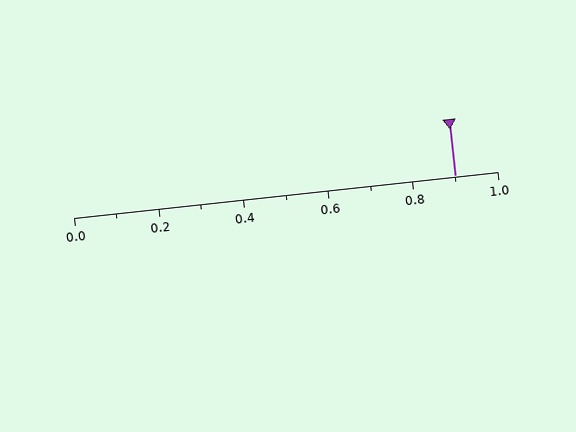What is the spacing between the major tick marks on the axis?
The major ticks are spaced 0.2 apart.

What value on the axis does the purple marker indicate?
The marker indicates approximately 0.9.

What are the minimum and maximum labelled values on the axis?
The axis runs from 0.0 to 1.0.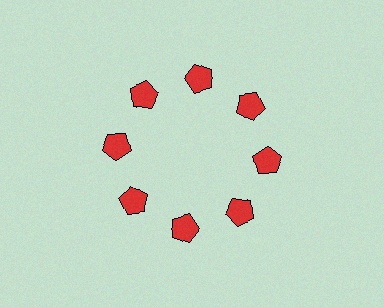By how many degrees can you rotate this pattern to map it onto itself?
The pattern maps onto itself every 45 degrees of rotation.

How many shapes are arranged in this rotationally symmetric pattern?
There are 8 shapes, arranged in 8 groups of 1.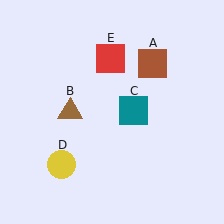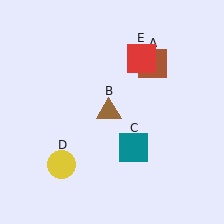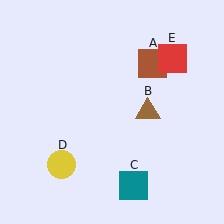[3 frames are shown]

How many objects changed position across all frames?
3 objects changed position: brown triangle (object B), teal square (object C), red square (object E).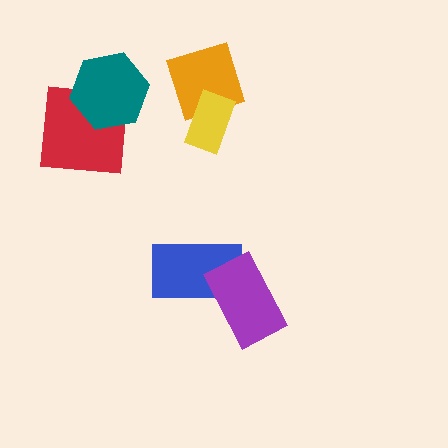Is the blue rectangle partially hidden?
Yes, it is partially covered by another shape.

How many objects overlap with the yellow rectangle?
1 object overlaps with the yellow rectangle.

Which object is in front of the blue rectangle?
The purple rectangle is in front of the blue rectangle.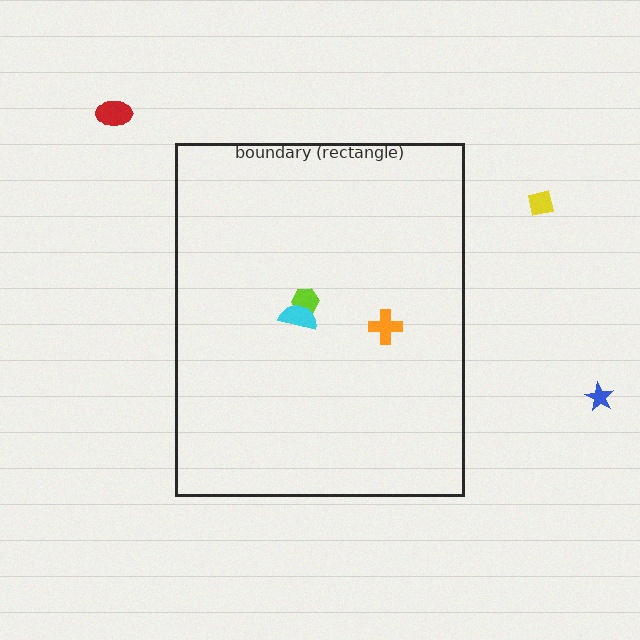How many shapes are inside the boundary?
3 inside, 3 outside.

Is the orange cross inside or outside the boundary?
Inside.